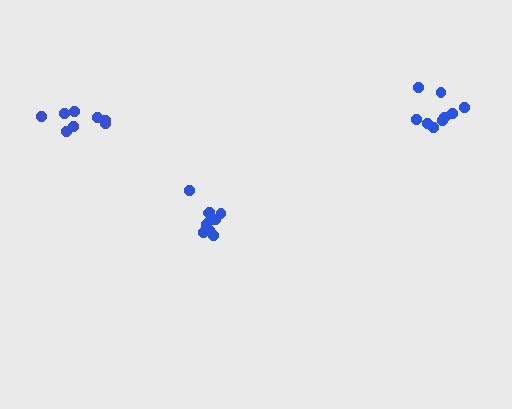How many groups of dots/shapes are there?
There are 3 groups.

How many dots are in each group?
Group 1: 10 dots, Group 2: 9 dots, Group 3: 8 dots (27 total).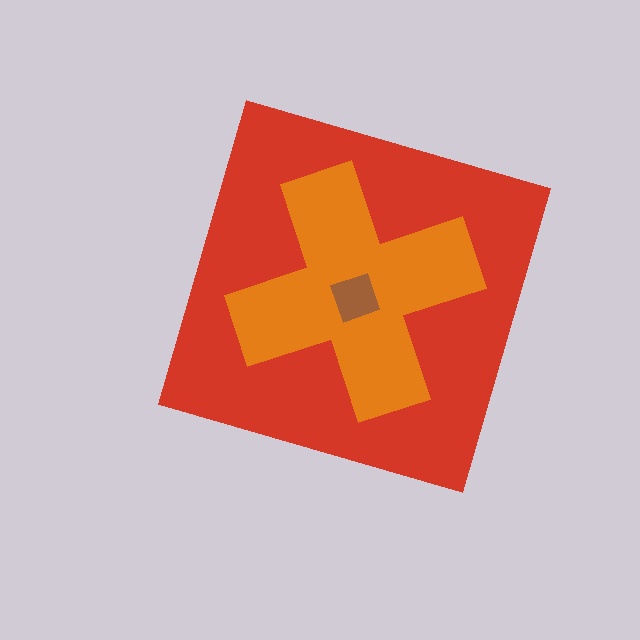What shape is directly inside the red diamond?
The orange cross.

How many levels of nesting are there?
3.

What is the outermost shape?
The red diamond.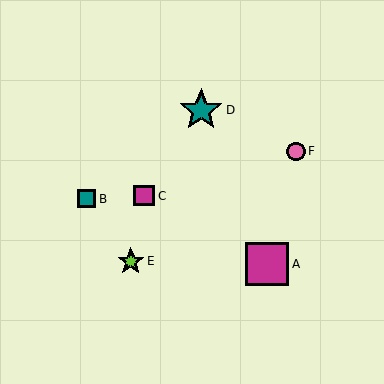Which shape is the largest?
The magenta square (labeled A) is the largest.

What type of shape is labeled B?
Shape B is a teal square.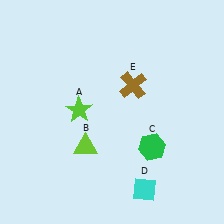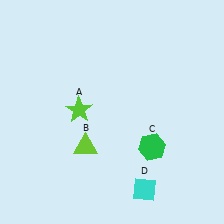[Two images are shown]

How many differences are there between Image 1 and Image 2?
There is 1 difference between the two images.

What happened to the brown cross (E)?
The brown cross (E) was removed in Image 2. It was in the top-right area of Image 1.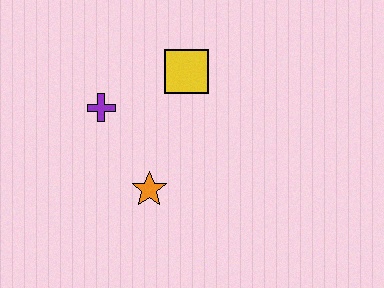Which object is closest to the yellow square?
The purple cross is closest to the yellow square.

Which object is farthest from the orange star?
The yellow square is farthest from the orange star.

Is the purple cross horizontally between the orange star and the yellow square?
No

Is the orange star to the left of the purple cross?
No